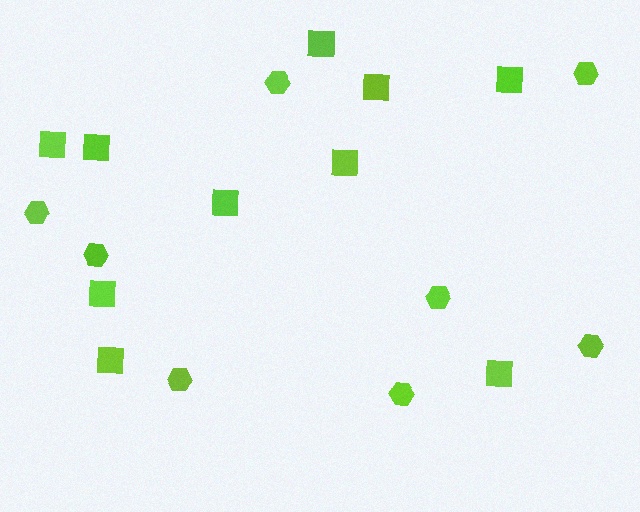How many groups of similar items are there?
There are 2 groups: one group of squares (10) and one group of hexagons (8).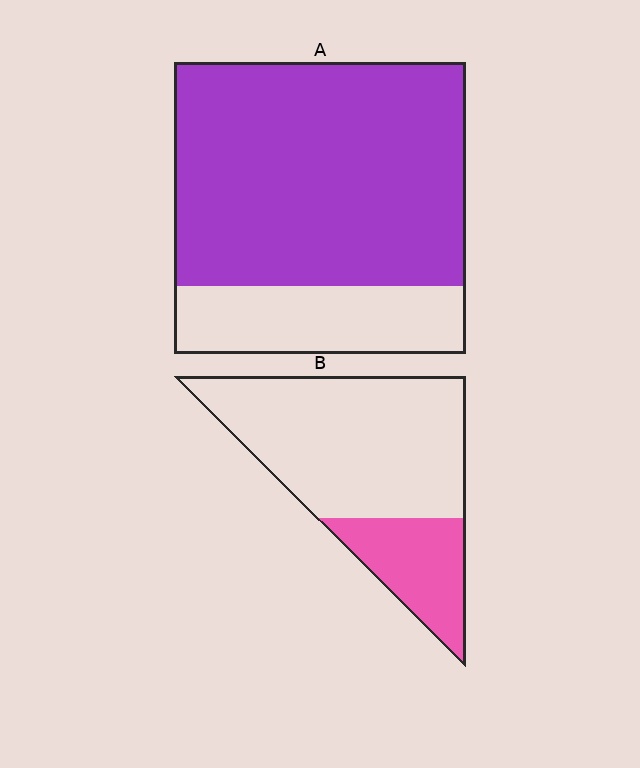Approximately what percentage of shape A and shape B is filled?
A is approximately 75% and B is approximately 25%.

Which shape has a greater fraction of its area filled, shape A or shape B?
Shape A.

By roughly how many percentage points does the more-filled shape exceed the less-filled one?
By roughly 50 percentage points (A over B).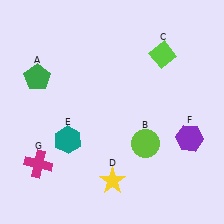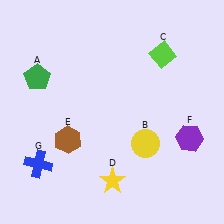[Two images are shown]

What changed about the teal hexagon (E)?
In Image 1, E is teal. In Image 2, it changed to brown.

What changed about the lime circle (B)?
In Image 1, B is lime. In Image 2, it changed to yellow.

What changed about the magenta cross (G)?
In Image 1, G is magenta. In Image 2, it changed to blue.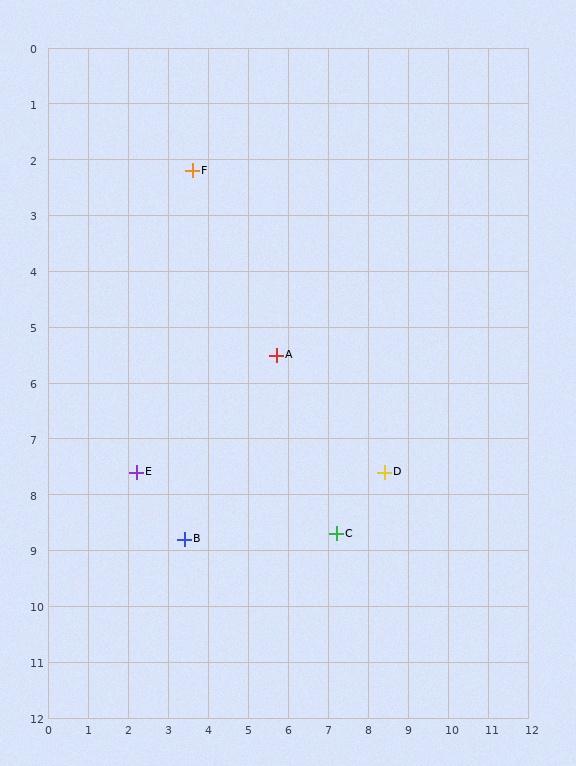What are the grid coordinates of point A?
Point A is at approximately (5.7, 5.5).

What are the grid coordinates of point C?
Point C is at approximately (7.2, 8.7).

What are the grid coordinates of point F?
Point F is at approximately (3.6, 2.2).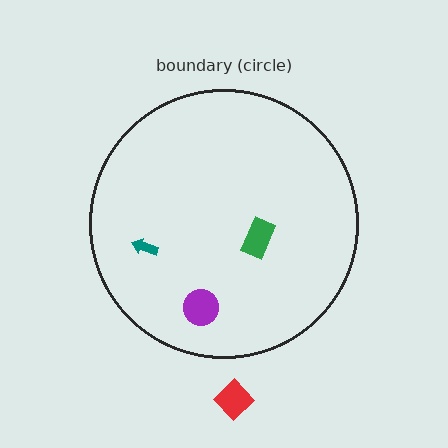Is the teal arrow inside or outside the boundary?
Inside.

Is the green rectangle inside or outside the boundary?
Inside.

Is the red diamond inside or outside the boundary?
Outside.